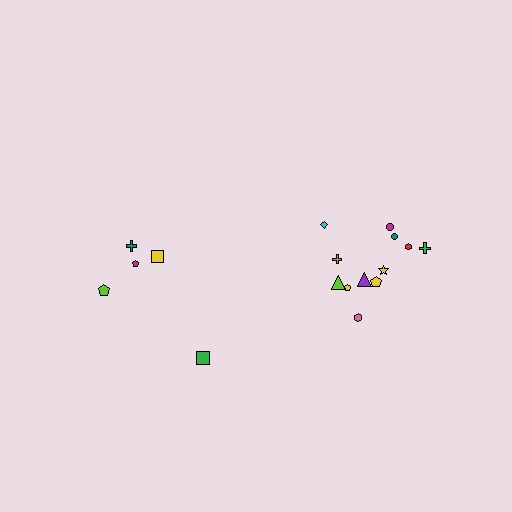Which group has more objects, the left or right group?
The right group.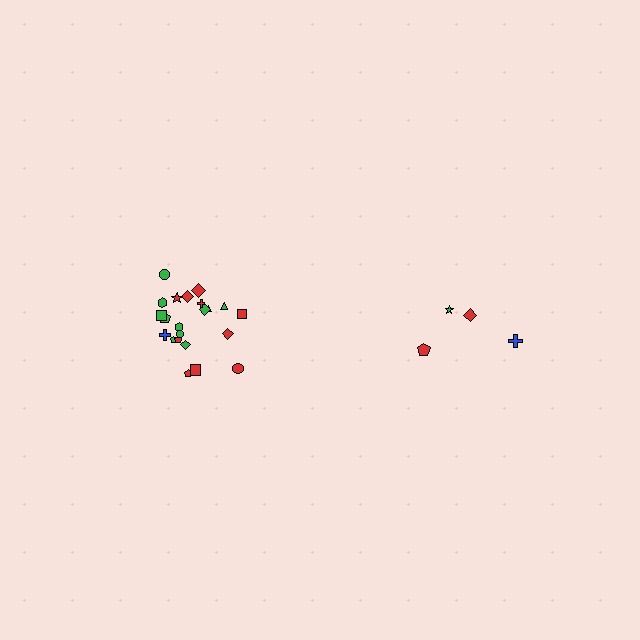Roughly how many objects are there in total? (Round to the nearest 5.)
Roughly 25 objects in total.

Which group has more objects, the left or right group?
The left group.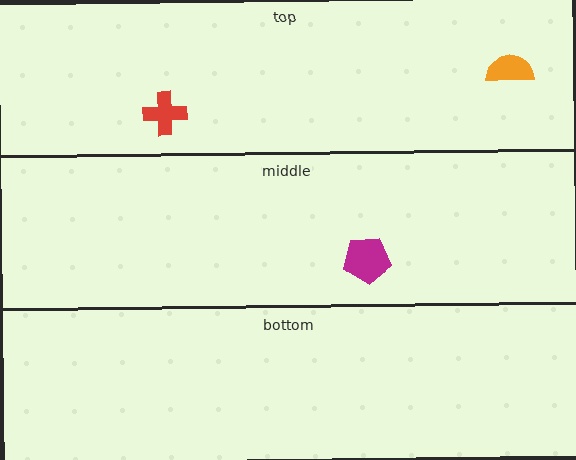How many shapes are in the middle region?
1.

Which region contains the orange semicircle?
The top region.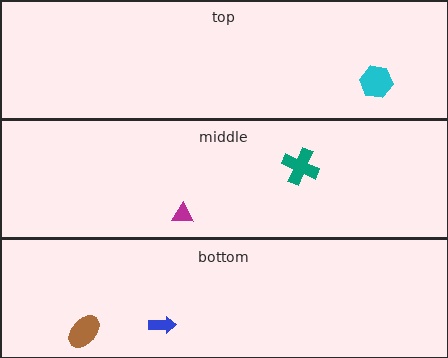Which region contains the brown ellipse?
The bottom region.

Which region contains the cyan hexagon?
The top region.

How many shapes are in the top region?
1.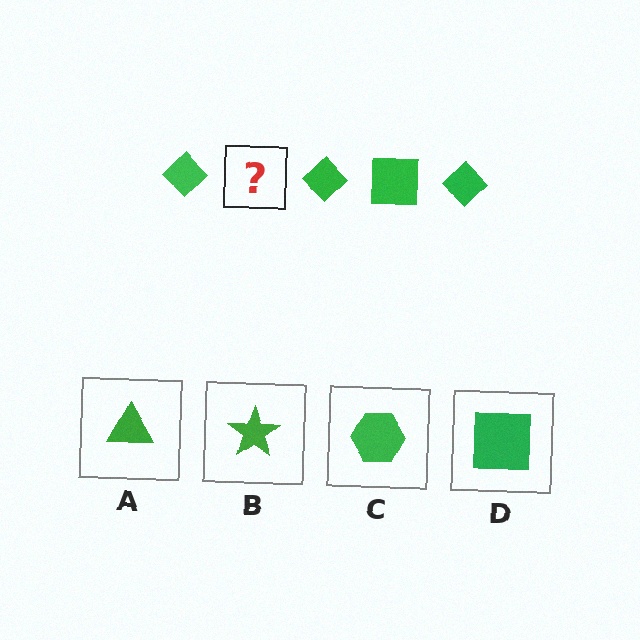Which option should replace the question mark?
Option D.